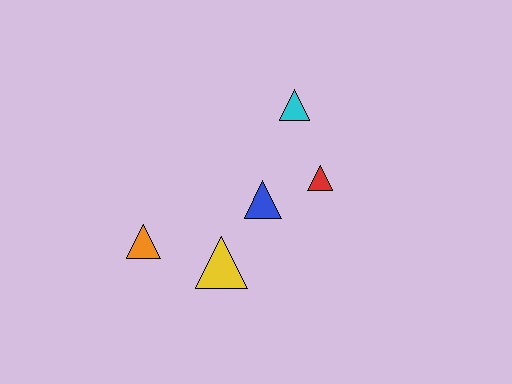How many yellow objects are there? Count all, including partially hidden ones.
There is 1 yellow object.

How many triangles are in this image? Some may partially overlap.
There are 5 triangles.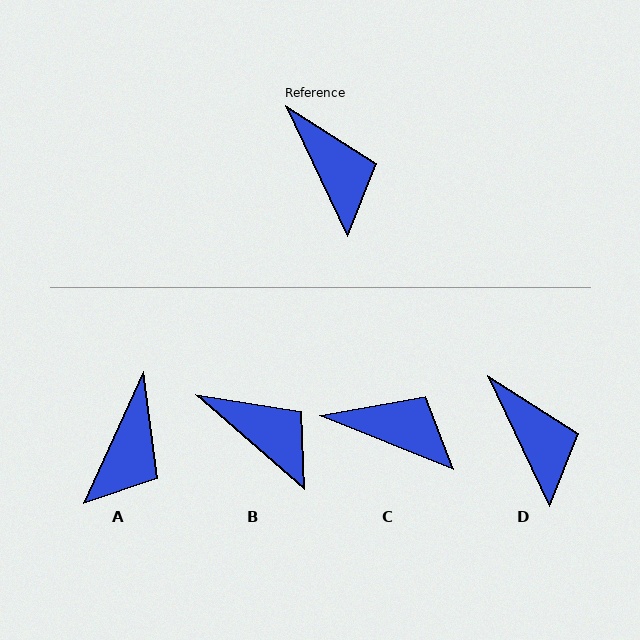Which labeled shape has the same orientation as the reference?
D.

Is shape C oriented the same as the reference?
No, it is off by about 42 degrees.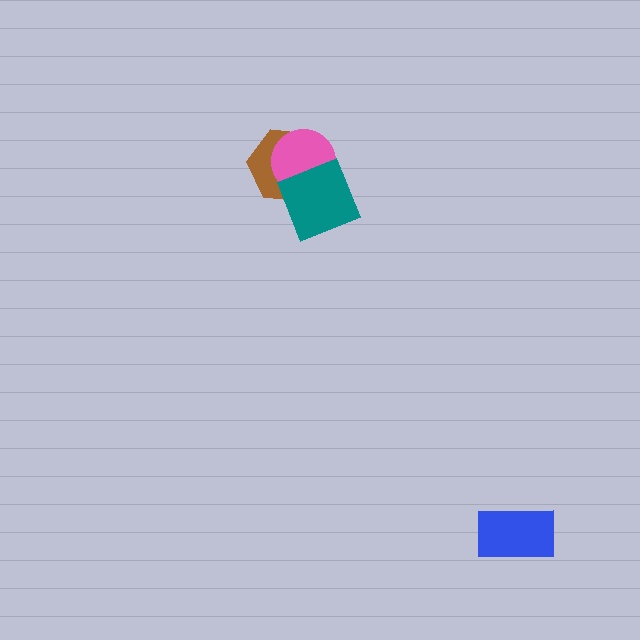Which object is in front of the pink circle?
The teal diamond is in front of the pink circle.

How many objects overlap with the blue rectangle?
0 objects overlap with the blue rectangle.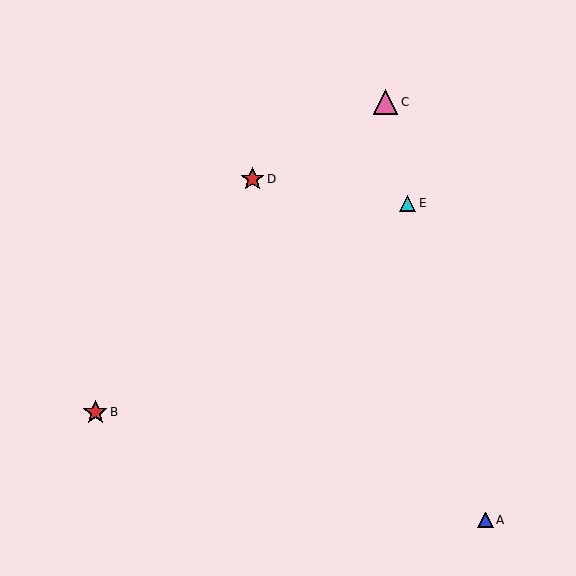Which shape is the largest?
The pink triangle (labeled C) is the largest.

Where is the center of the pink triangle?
The center of the pink triangle is at (385, 102).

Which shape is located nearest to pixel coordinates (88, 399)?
The red star (labeled B) at (95, 412) is nearest to that location.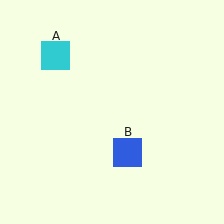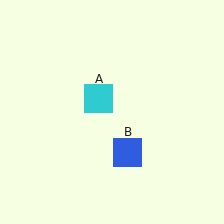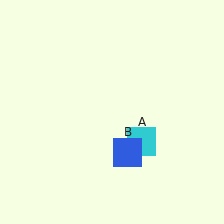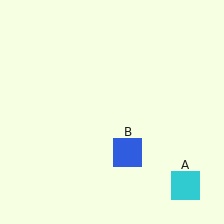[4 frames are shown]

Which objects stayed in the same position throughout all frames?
Blue square (object B) remained stationary.